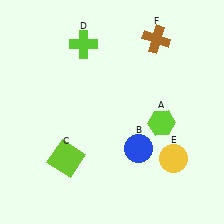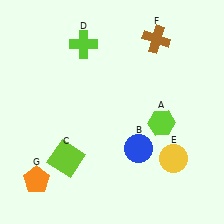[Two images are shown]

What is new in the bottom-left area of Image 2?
An orange pentagon (G) was added in the bottom-left area of Image 2.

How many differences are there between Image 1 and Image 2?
There is 1 difference between the two images.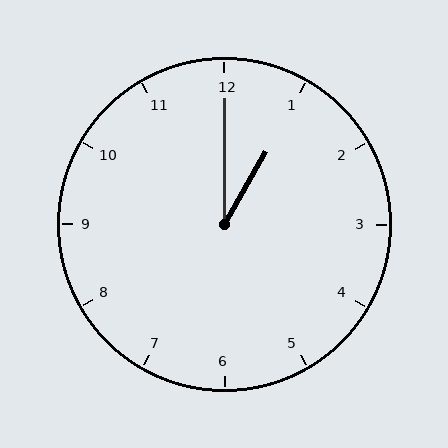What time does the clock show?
1:00.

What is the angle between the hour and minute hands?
Approximately 30 degrees.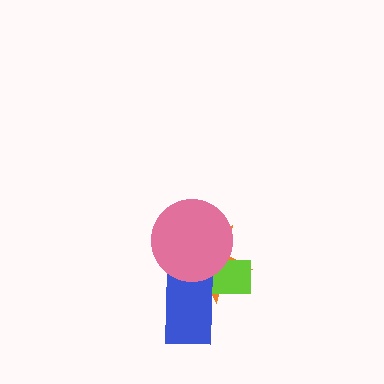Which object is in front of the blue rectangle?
The pink circle is in front of the blue rectangle.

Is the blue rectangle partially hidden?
Yes, it is partially covered by another shape.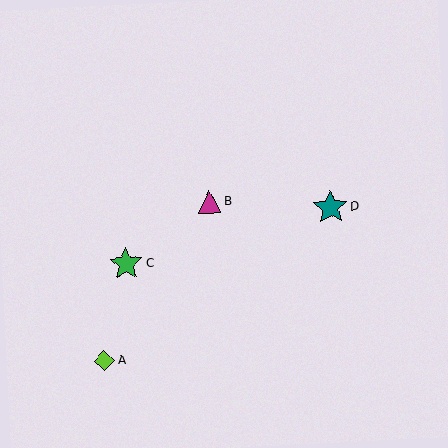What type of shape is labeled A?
Shape A is a lime diamond.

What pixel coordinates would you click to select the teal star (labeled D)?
Click at (330, 207) to select the teal star D.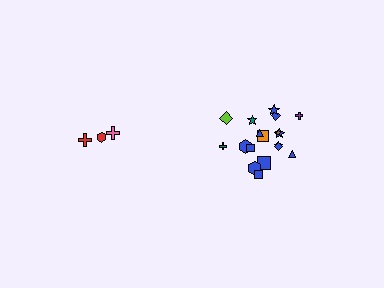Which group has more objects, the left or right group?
The right group.